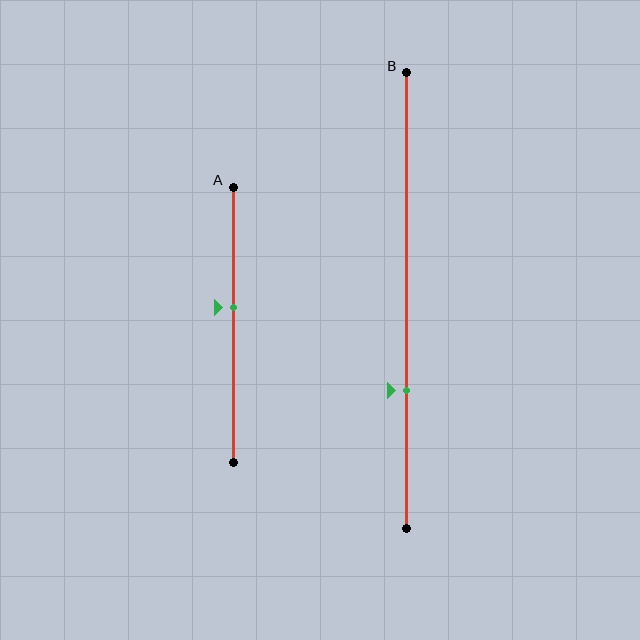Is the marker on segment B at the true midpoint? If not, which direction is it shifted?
No, the marker on segment B is shifted downward by about 20% of the segment length.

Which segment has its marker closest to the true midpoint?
Segment A has its marker closest to the true midpoint.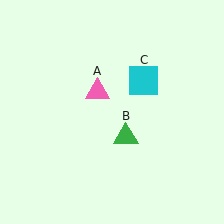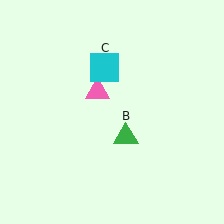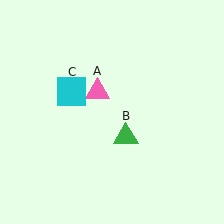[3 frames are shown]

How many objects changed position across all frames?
1 object changed position: cyan square (object C).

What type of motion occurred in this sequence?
The cyan square (object C) rotated counterclockwise around the center of the scene.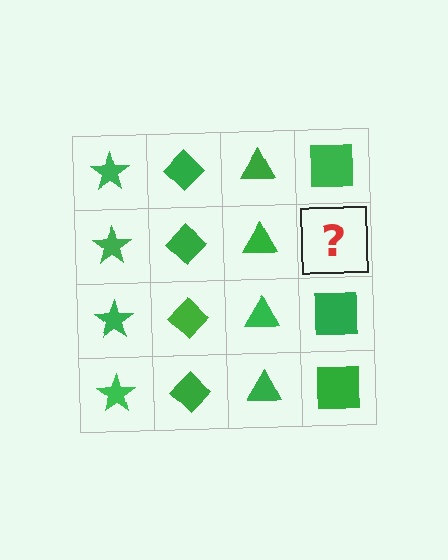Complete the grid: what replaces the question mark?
The question mark should be replaced with a green square.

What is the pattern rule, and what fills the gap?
The rule is that each column has a consistent shape. The gap should be filled with a green square.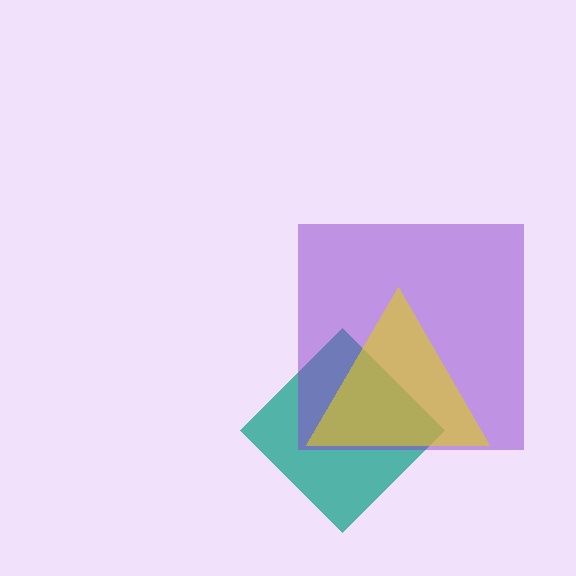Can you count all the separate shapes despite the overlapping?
Yes, there are 3 separate shapes.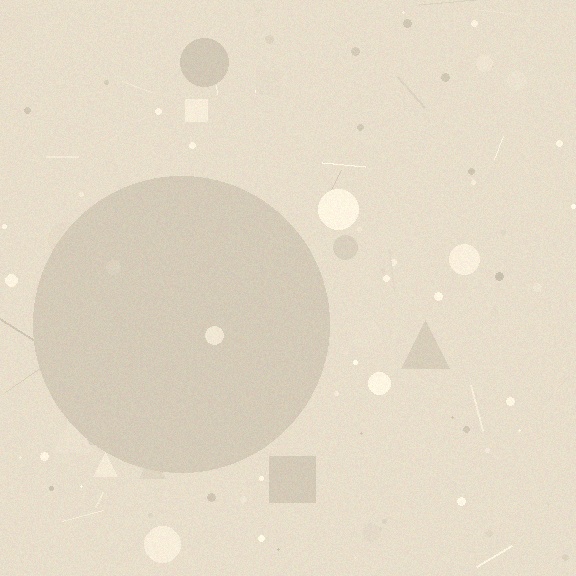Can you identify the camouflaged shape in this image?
The camouflaged shape is a circle.